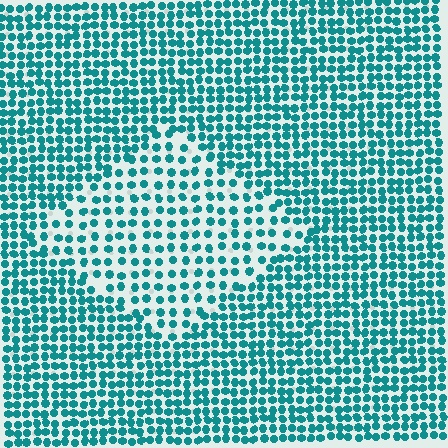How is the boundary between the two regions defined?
The boundary is defined by a change in element density (approximately 1.8x ratio). All elements are the same color, size, and shape.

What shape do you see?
I see a diamond.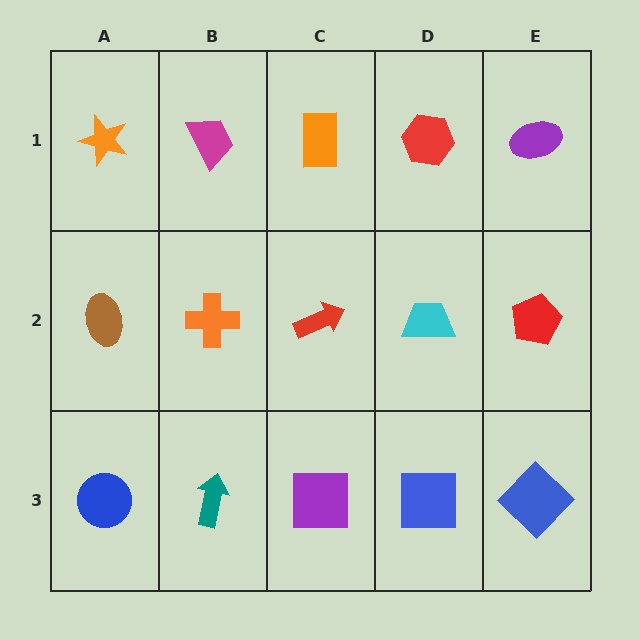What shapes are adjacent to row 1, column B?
An orange cross (row 2, column B), an orange star (row 1, column A), an orange rectangle (row 1, column C).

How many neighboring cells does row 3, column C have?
3.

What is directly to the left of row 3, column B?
A blue circle.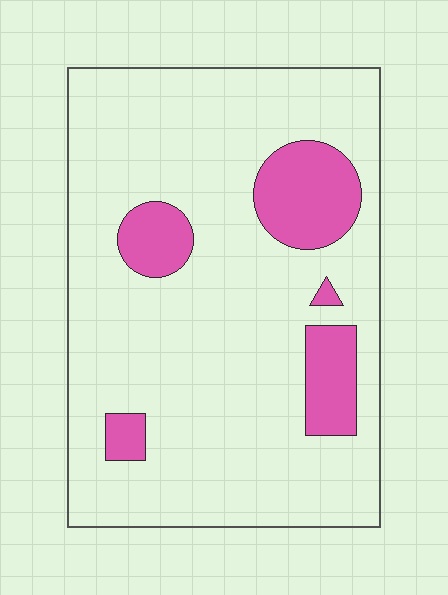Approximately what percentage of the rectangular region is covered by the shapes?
Approximately 15%.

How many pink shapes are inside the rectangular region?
5.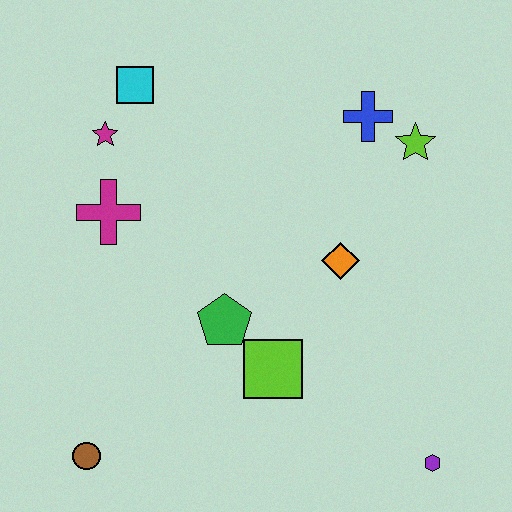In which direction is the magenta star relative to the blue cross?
The magenta star is to the left of the blue cross.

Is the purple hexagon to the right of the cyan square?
Yes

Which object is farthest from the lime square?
The cyan square is farthest from the lime square.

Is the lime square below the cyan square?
Yes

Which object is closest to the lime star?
The blue cross is closest to the lime star.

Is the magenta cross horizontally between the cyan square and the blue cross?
No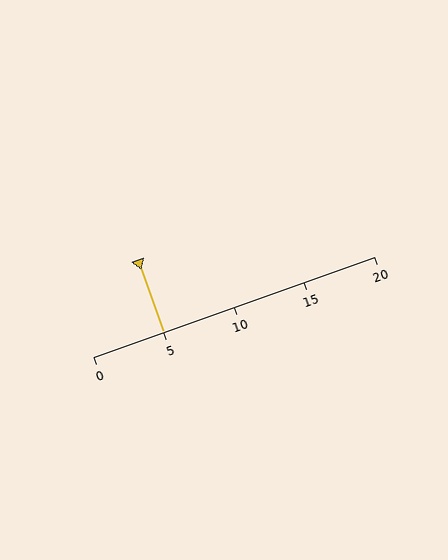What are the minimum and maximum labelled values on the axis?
The axis runs from 0 to 20.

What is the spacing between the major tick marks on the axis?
The major ticks are spaced 5 apart.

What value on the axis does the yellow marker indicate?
The marker indicates approximately 5.